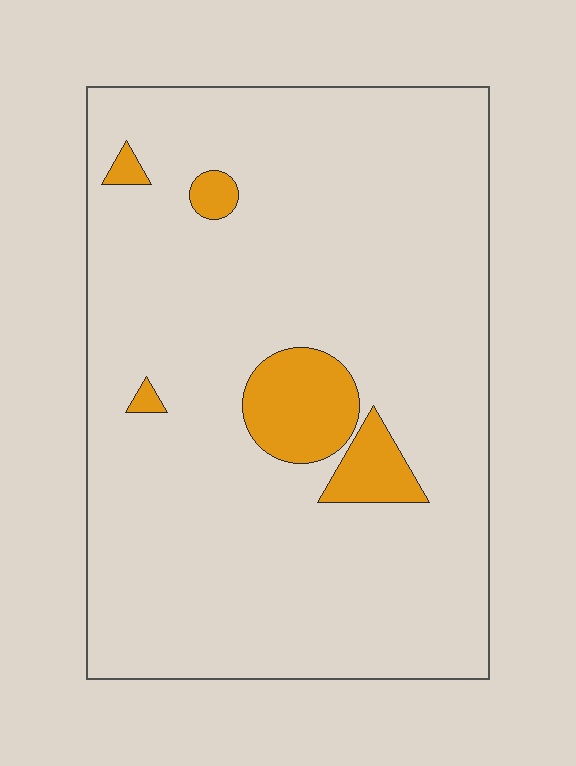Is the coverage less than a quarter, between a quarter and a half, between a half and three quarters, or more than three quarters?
Less than a quarter.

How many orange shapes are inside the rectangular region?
5.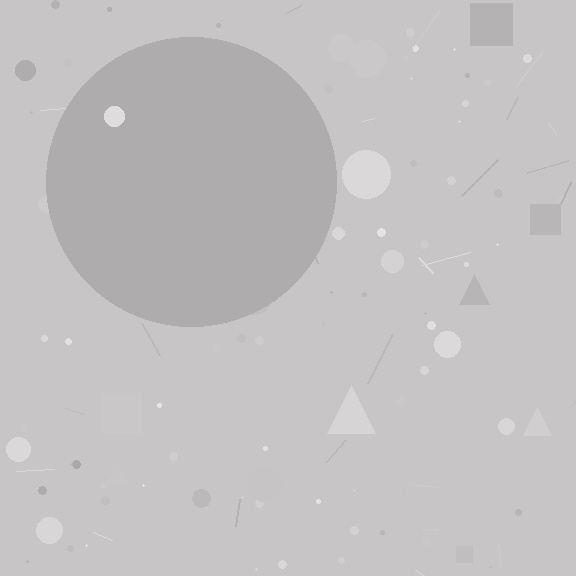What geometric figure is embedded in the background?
A circle is embedded in the background.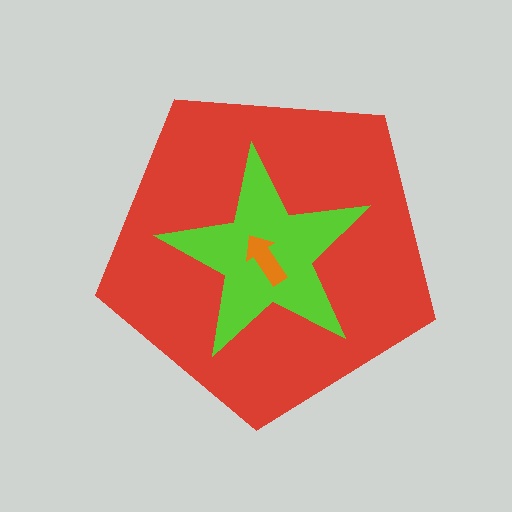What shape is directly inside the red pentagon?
The lime star.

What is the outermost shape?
The red pentagon.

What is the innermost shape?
The orange arrow.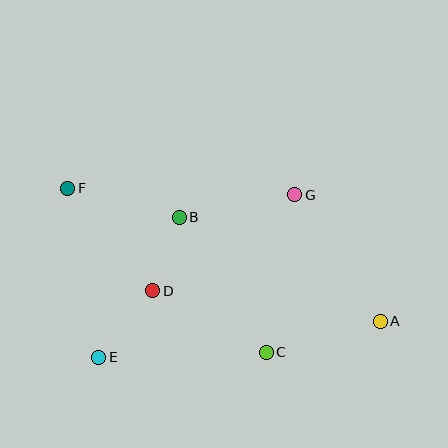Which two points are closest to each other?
Points B and D are closest to each other.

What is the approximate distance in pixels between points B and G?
The distance between B and G is approximately 118 pixels.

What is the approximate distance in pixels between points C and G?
The distance between C and G is approximately 160 pixels.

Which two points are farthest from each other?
Points A and F are farthest from each other.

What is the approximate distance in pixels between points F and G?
The distance between F and G is approximately 227 pixels.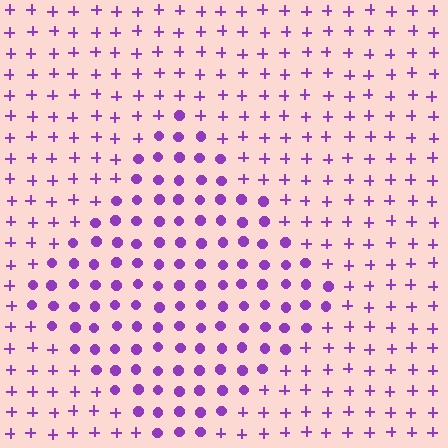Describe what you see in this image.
The image is filled with small purple elements arranged in a uniform grid. A diamond-shaped region contains circles, while the surrounding area contains plus signs. The boundary is defined purely by the change in element shape.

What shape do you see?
I see a diamond.